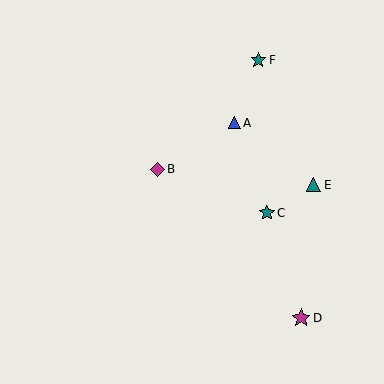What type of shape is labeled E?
Shape E is a teal triangle.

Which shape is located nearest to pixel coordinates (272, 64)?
The teal star (labeled F) at (258, 60) is nearest to that location.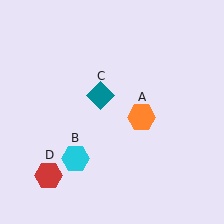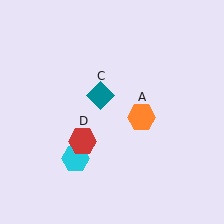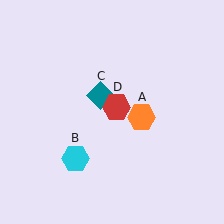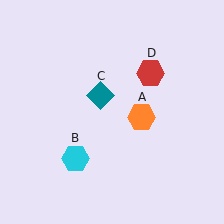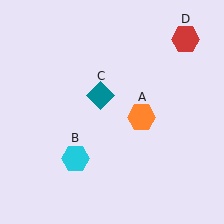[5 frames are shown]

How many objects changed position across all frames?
1 object changed position: red hexagon (object D).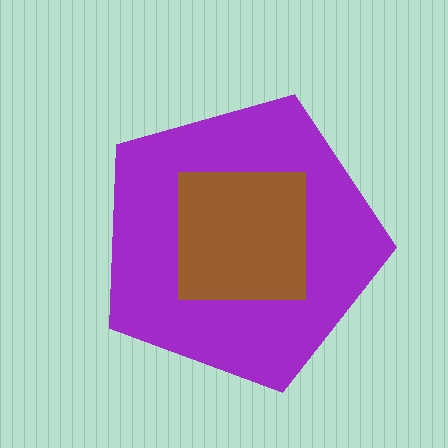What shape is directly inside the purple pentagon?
The brown square.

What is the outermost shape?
The purple pentagon.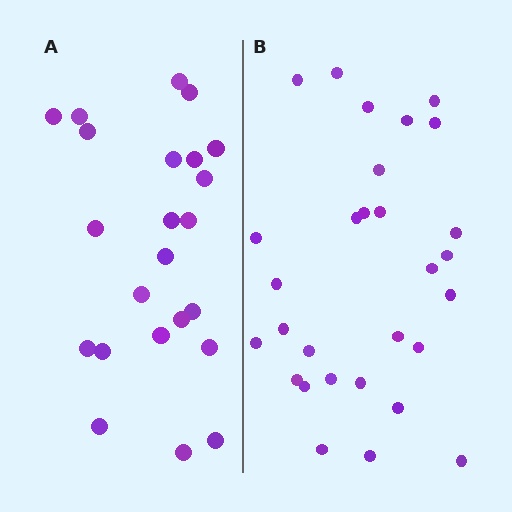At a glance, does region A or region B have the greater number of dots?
Region B (the right region) has more dots.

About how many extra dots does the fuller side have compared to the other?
Region B has about 6 more dots than region A.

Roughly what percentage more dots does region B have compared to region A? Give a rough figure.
About 25% more.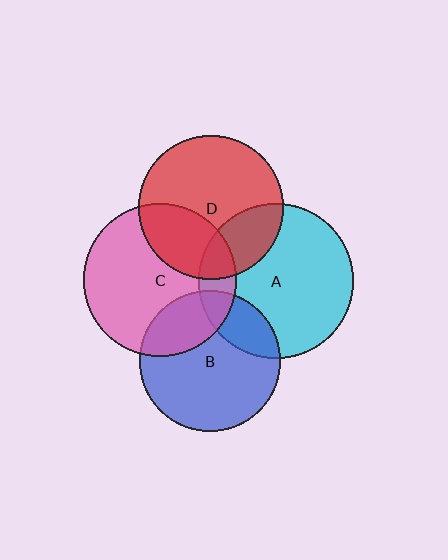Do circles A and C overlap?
Yes.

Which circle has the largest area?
Circle A (cyan).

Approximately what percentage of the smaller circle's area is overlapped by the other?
Approximately 15%.